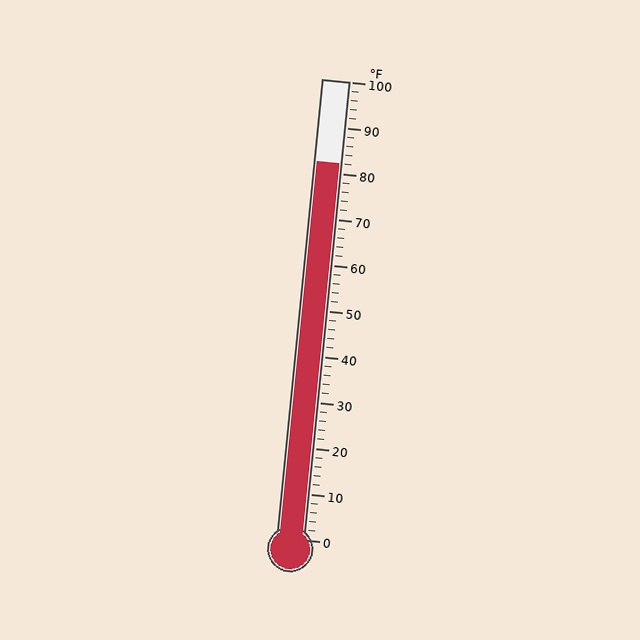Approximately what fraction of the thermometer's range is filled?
The thermometer is filled to approximately 80% of its range.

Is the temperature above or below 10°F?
The temperature is above 10°F.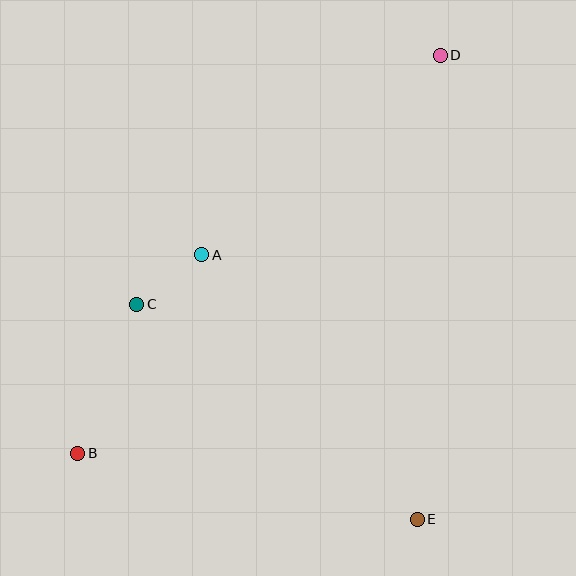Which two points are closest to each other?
Points A and C are closest to each other.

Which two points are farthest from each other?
Points B and D are farthest from each other.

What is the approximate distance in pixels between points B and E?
The distance between B and E is approximately 346 pixels.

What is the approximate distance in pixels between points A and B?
The distance between A and B is approximately 234 pixels.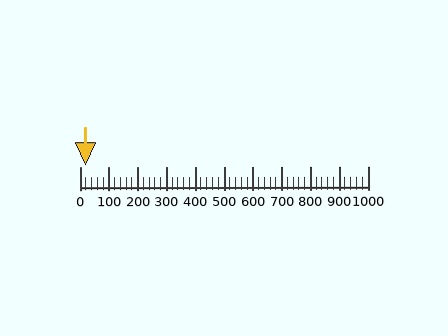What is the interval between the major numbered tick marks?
The major tick marks are spaced 100 units apart.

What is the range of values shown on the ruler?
The ruler shows values from 0 to 1000.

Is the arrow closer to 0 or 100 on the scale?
The arrow is closer to 0.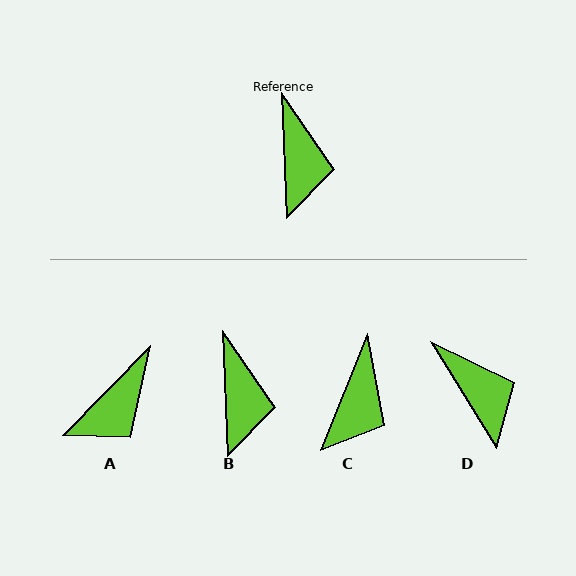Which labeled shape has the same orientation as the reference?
B.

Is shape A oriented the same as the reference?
No, it is off by about 47 degrees.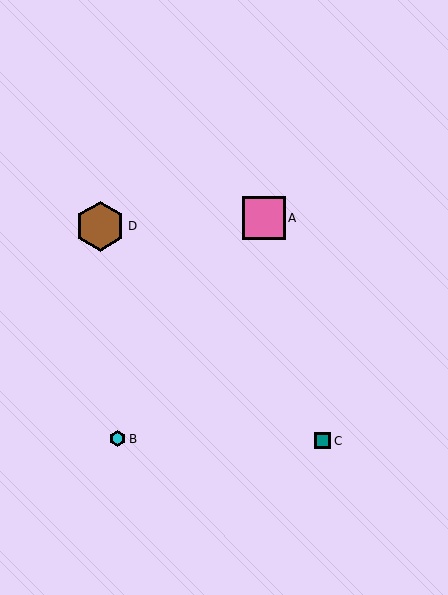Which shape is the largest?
The brown hexagon (labeled D) is the largest.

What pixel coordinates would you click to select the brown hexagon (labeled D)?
Click at (100, 226) to select the brown hexagon D.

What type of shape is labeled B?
Shape B is a cyan hexagon.